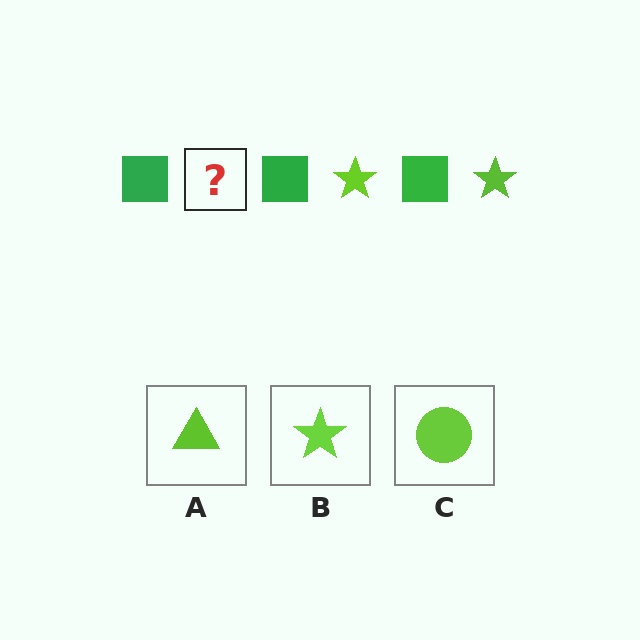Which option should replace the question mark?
Option B.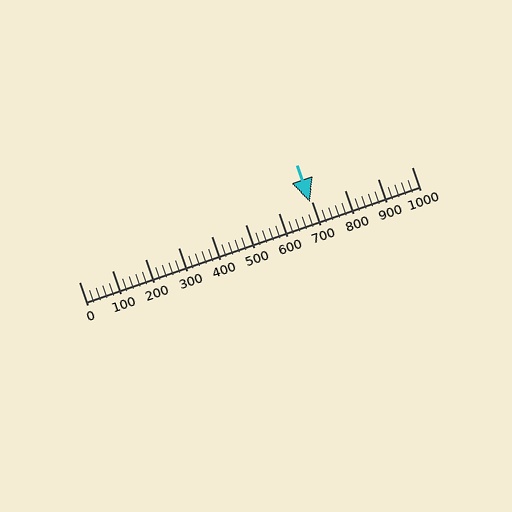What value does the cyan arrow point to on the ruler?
The cyan arrow points to approximately 696.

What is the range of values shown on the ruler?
The ruler shows values from 0 to 1000.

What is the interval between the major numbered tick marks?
The major tick marks are spaced 100 units apart.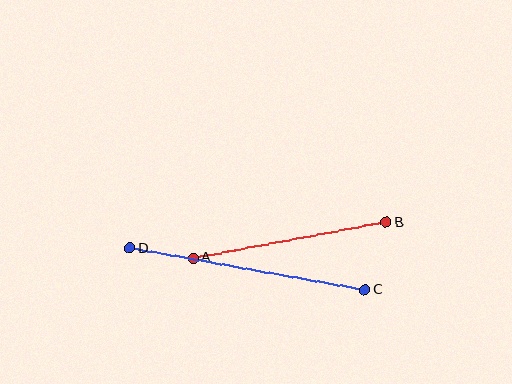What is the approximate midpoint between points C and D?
The midpoint is at approximately (248, 269) pixels.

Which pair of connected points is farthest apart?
Points C and D are farthest apart.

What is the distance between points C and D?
The distance is approximately 239 pixels.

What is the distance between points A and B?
The distance is approximately 196 pixels.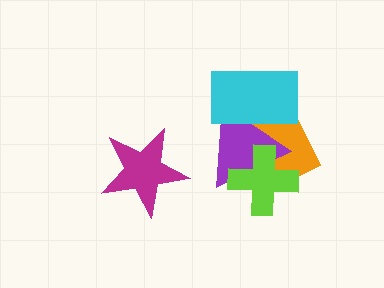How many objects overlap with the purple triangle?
3 objects overlap with the purple triangle.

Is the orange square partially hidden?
Yes, it is partially covered by another shape.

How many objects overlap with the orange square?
3 objects overlap with the orange square.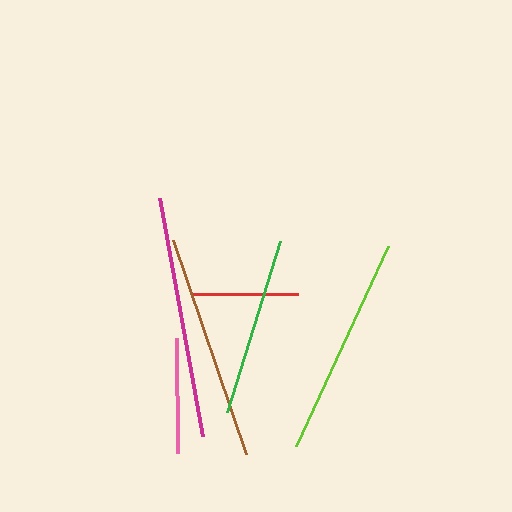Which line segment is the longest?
The magenta line is the longest at approximately 242 pixels.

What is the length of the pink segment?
The pink segment is approximately 115 pixels long.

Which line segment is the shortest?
The red line is the shortest at approximately 107 pixels.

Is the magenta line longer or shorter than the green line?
The magenta line is longer than the green line.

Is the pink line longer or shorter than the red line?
The pink line is longer than the red line.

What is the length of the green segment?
The green segment is approximately 179 pixels long.